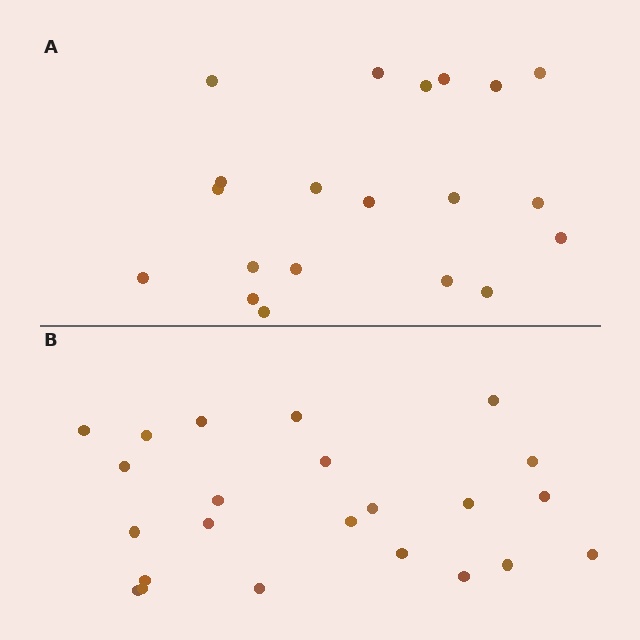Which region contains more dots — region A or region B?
Region B (the bottom region) has more dots.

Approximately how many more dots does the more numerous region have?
Region B has just a few more — roughly 2 or 3 more dots than region A.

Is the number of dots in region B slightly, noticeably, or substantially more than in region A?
Region B has only slightly more — the two regions are fairly close. The ratio is roughly 1.1 to 1.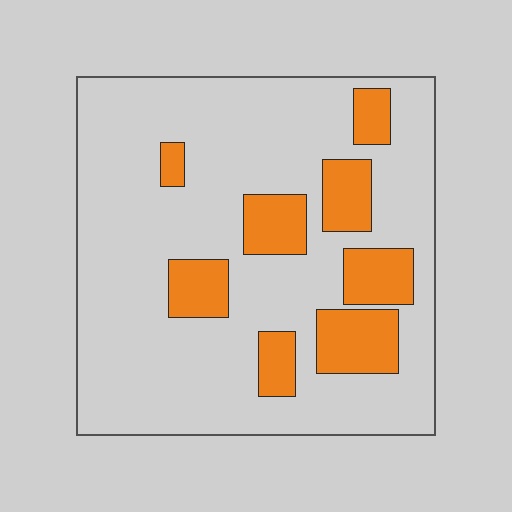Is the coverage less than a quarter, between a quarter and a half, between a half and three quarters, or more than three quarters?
Less than a quarter.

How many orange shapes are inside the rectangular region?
8.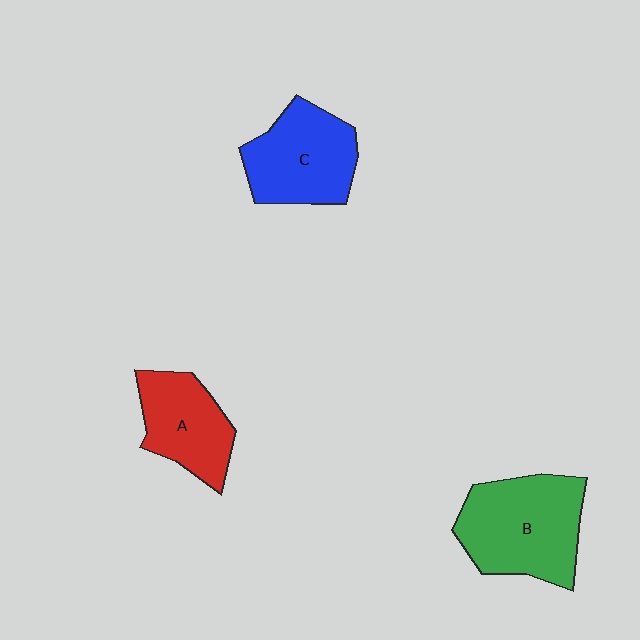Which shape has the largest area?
Shape B (green).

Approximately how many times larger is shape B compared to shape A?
Approximately 1.5 times.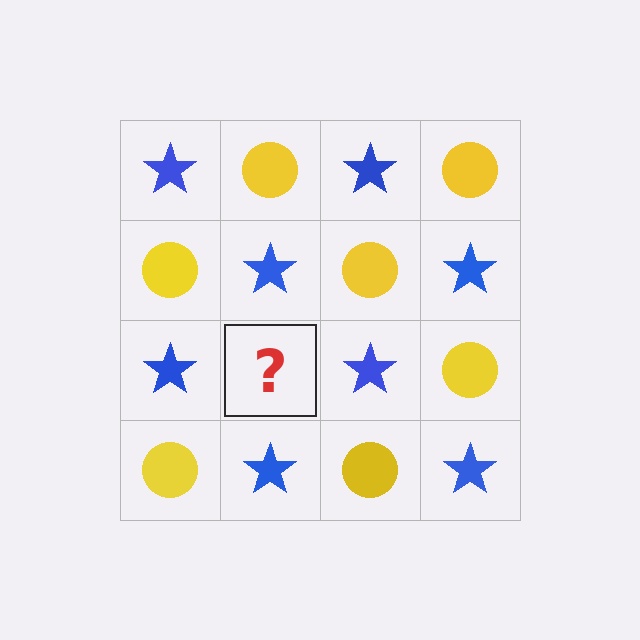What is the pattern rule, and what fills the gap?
The rule is that it alternates blue star and yellow circle in a checkerboard pattern. The gap should be filled with a yellow circle.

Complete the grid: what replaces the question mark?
The question mark should be replaced with a yellow circle.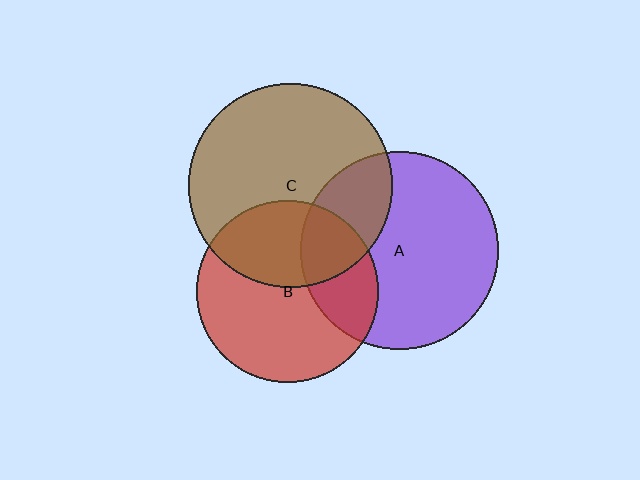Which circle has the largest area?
Circle C (brown).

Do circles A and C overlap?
Yes.